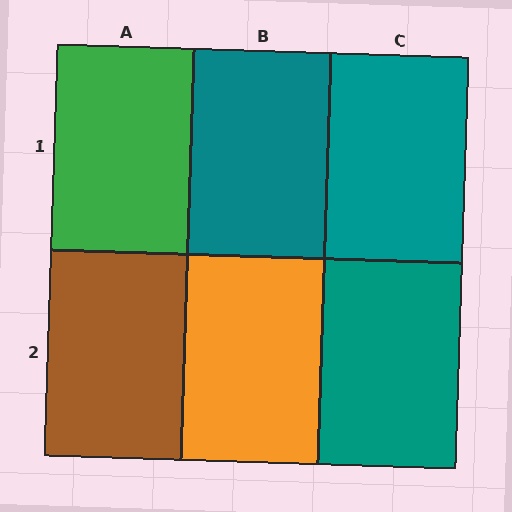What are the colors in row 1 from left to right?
Green, teal, teal.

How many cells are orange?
1 cell is orange.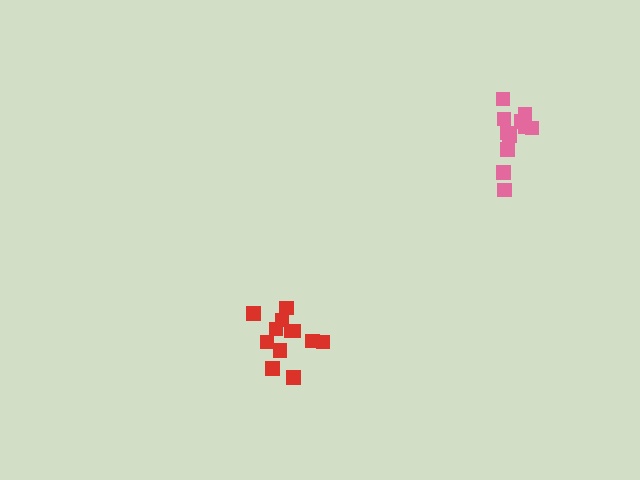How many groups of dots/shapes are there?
There are 2 groups.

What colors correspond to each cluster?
The clusters are colored: pink, red.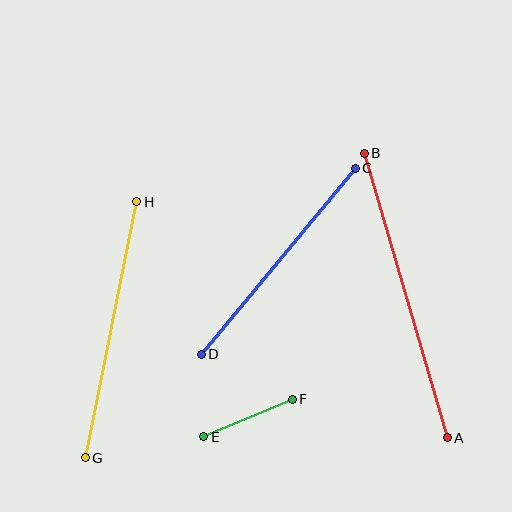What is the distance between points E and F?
The distance is approximately 96 pixels.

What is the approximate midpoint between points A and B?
The midpoint is at approximately (406, 296) pixels.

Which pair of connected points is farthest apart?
Points A and B are farthest apart.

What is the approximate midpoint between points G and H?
The midpoint is at approximately (111, 330) pixels.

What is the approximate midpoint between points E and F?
The midpoint is at approximately (248, 418) pixels.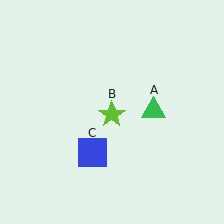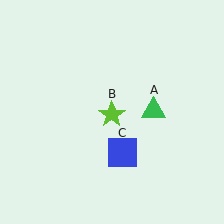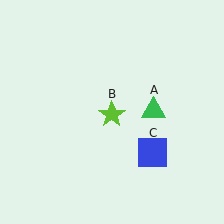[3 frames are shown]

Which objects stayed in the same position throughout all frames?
Green triangle (object A) and lime star (object B) remained stationary.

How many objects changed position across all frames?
1 object changed position: blue square (object C).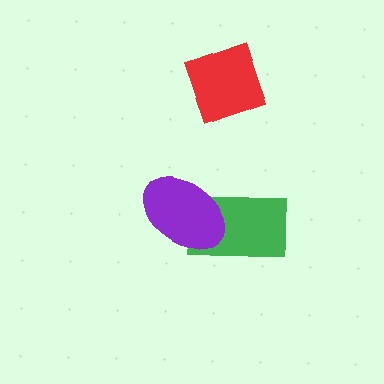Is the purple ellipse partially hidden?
No, no other shape covers it.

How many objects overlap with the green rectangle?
1 object overlaps with the green rectangle.